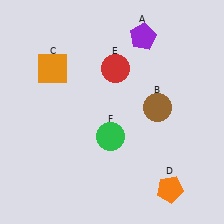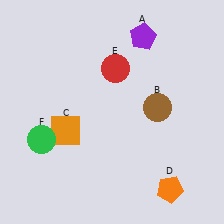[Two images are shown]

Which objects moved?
The objects that moved are: the orange square (C), the green circle (F).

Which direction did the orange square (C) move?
The orange square (C) moved down.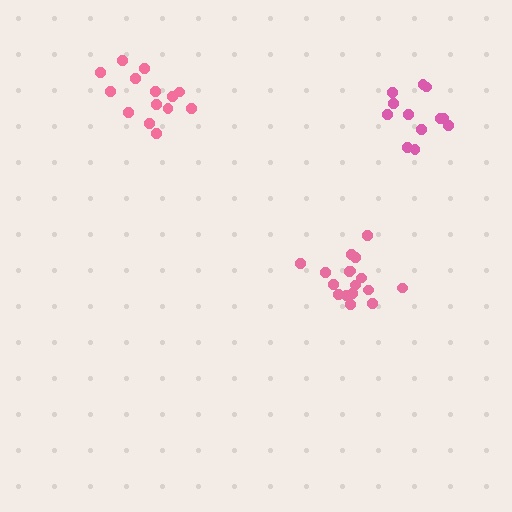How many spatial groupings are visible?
There are 3 spatial groupings.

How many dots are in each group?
Group 1: 17 dots, Group 2: 12 dots, Group 3: 14 dots (43 total).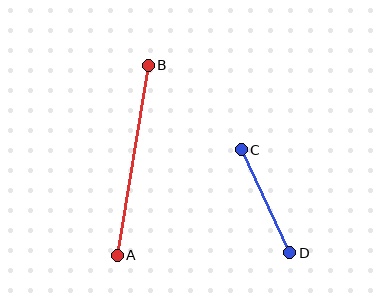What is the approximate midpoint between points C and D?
The midpoint is at approximately (266, 201) pixels.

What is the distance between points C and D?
The distance is approximately 114 pixels.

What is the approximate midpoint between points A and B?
The midpoint is at approximately (133, 160) pixels.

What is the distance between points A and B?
The distance is approximately 193 pixels.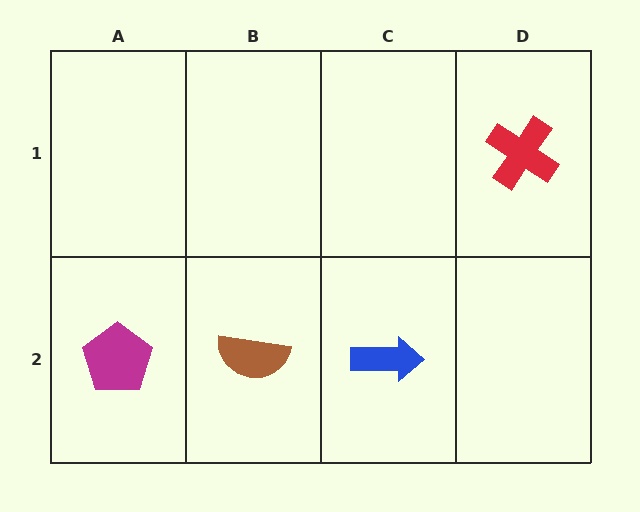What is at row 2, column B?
A brown semicircle.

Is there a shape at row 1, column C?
No, that cell is empty.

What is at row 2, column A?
A magenta pentagon.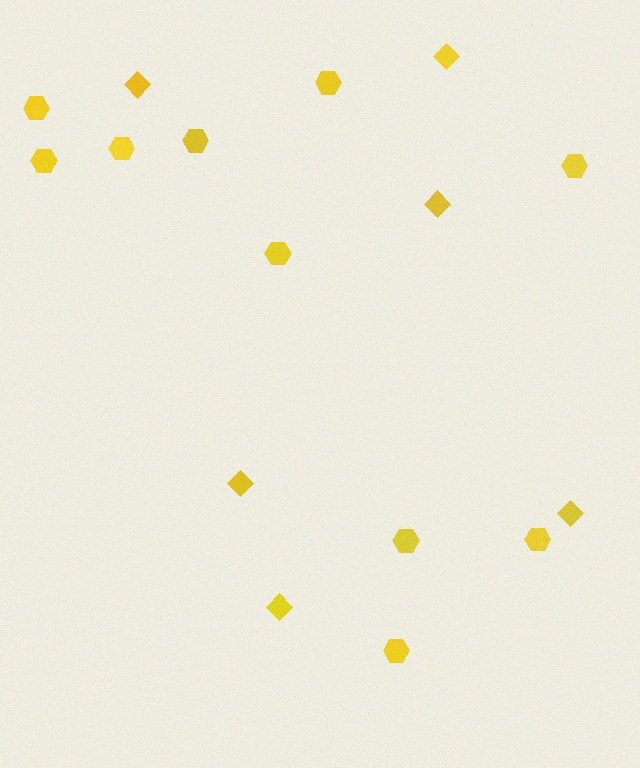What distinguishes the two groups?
There are 2 groups: one group of diamonds (6) and one group of hexagons (10).